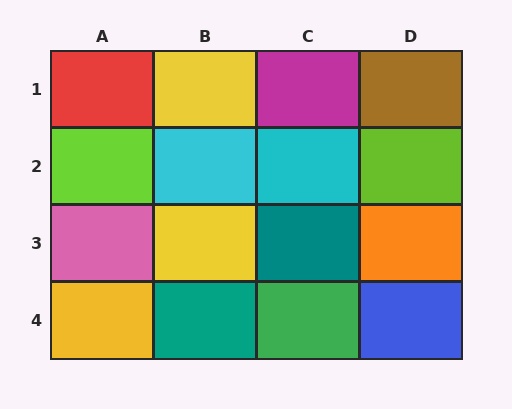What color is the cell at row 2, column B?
Cyan.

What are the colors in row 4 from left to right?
Yellow, teal, green, blue.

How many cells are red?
1 cell is red.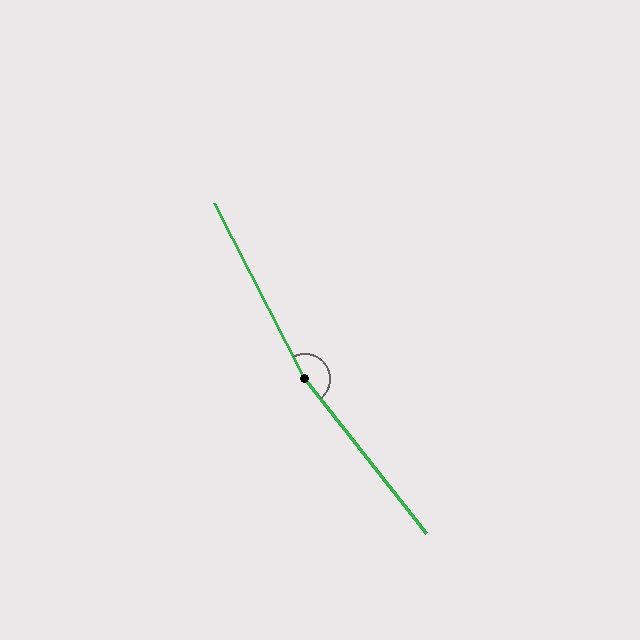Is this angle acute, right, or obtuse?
It is obtuse.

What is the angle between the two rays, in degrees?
Approximately 169 degrees.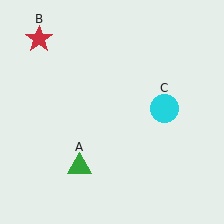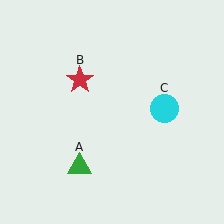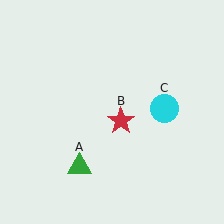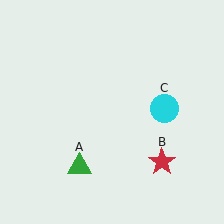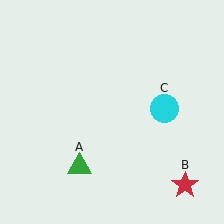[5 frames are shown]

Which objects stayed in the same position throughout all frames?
Green triangle (object A) and cyan circle (object C) remained stationary.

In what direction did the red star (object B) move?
The red star (object B) moved down and to the right.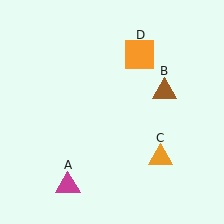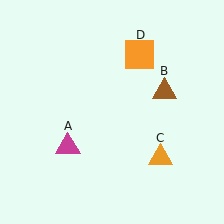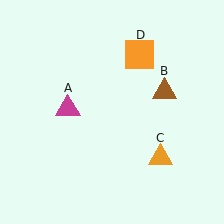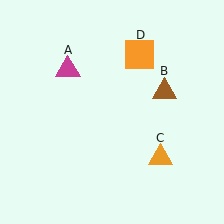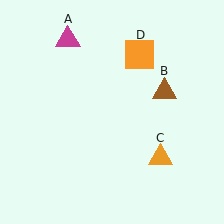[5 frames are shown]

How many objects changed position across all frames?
1 object changed position: magenta triangle (object A).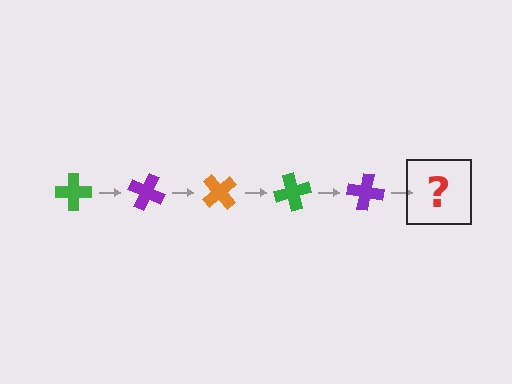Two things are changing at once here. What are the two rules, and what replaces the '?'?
The two rules are that it rotates 25 degrees each step and the color cycles through green, purple, and orange. The '?' should be an orange cross, rotated 125 degrees from the start.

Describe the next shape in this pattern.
It should be an orange cross, rotated 125 degrees from the start.